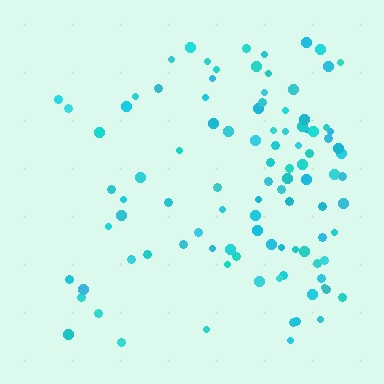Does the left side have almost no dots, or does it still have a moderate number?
Still a moderate number, just noticeably fewer than the right.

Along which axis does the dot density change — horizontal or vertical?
Horizontal.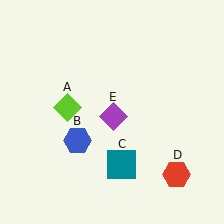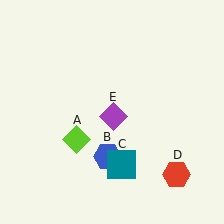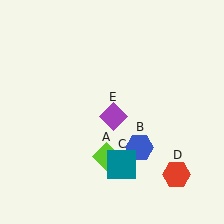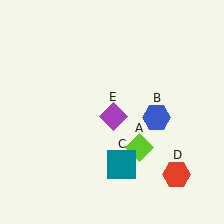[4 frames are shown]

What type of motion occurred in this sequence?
The lime diamond (object A), blue hexagon (object B) rotated counterclockwise around the center of the scene.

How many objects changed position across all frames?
2 objects changed position: lime diamond (object A), blue hexagon (object B).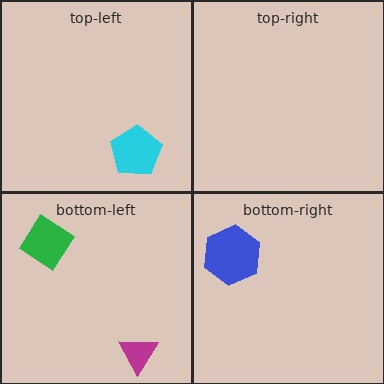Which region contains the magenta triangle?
The bottom-left region.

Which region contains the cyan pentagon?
The top-left region.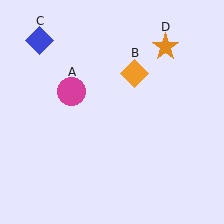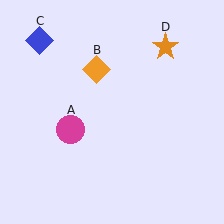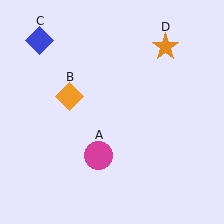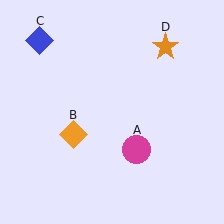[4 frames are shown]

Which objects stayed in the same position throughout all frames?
Blue diamond (object C) and orange star (object D) remained stationary.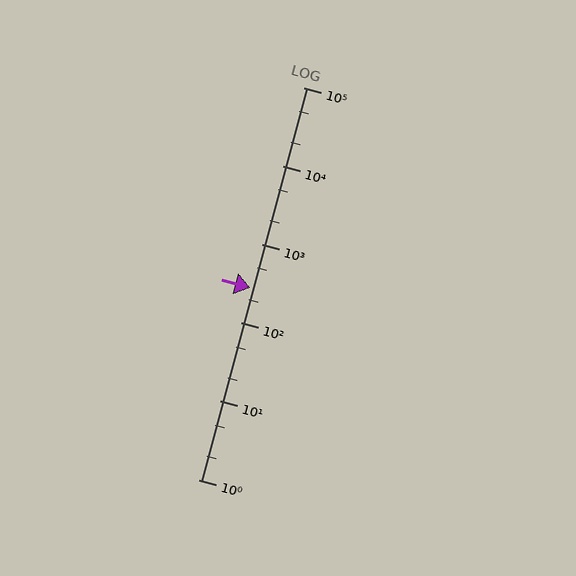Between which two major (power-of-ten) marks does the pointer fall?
The pointer is between 100 and 1000.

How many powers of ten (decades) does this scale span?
The scale spans 5 decades, from 1 to 100000.